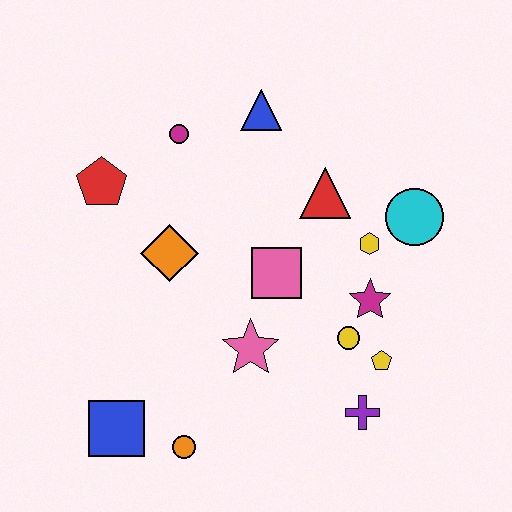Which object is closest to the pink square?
The pink star is closest to the pink square.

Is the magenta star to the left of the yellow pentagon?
Yes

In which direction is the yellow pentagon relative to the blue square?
The yellow pentagon is to the right of the blue square.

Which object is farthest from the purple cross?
The red pentagon is farthest from the purple cross.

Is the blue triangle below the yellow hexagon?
No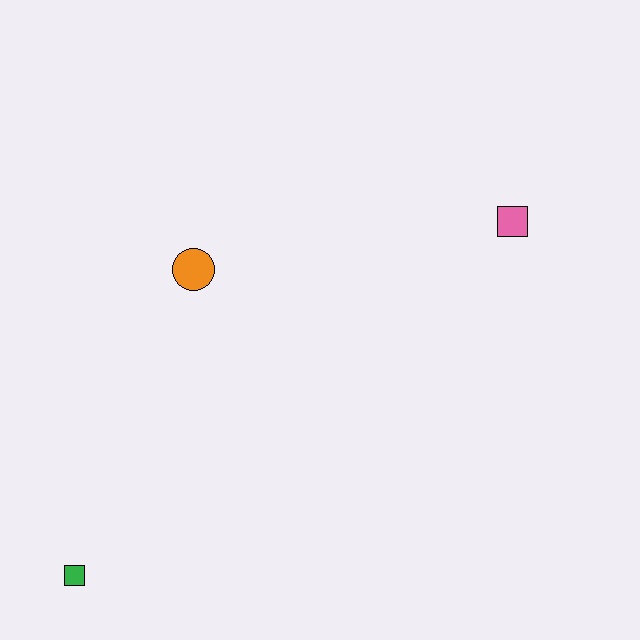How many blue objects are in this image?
There are no blue objects.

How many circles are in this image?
There is 1 circle.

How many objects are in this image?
There are 3 objects.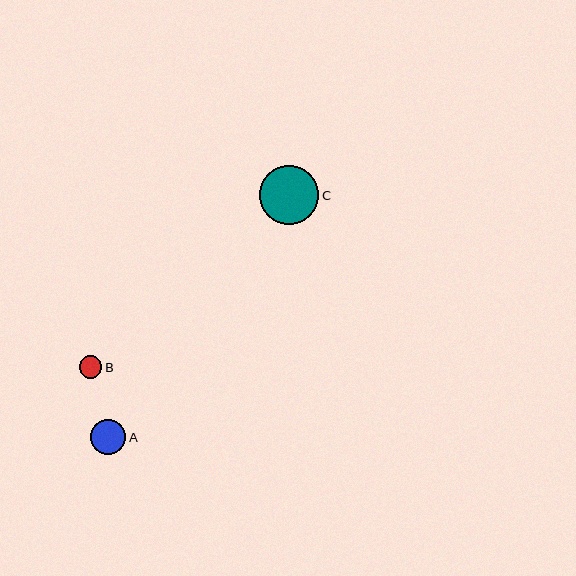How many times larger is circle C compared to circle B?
Circle C is approximately 2.6 times the size of circle B.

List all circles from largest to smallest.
From largest to smallest: C, A, B.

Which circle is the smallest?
Circle B is the smallest with a size of approximately 23 pixels.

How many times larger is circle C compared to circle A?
Circle C is approximately 1.7 times the size of circle A.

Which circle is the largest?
Circle C is the largest with a size of approximately 60 pixels.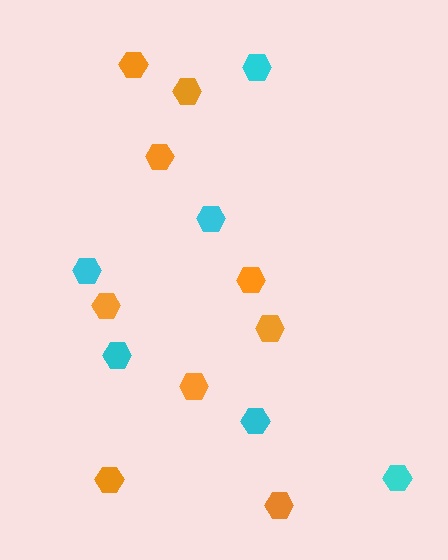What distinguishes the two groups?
There are 2 groups: one group of orange hexagons (9) and one group of cyan hexagons (6).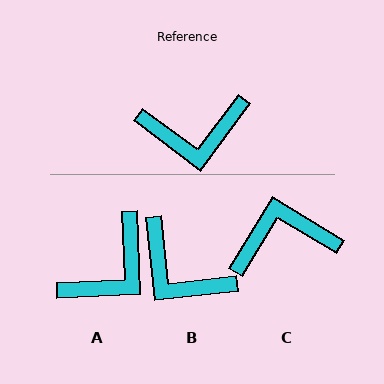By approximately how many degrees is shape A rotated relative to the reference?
Approximately 39 degrees counter-clockwise.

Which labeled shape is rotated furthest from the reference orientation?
C, about 174 degrees away.